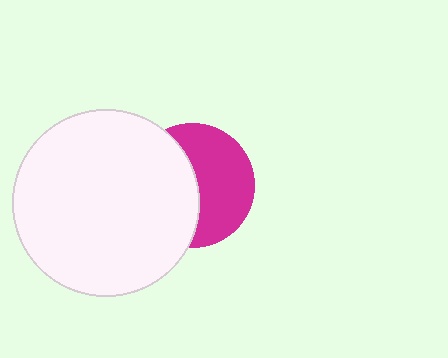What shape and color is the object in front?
The object in front is a white circle.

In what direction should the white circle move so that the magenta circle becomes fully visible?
The white circle should move left. That is the shortest direction to clear the overlap and leave the magenta circle fully visible.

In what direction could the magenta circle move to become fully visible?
The magenta circle could move right. That would shift it out from behind the white circle entirely.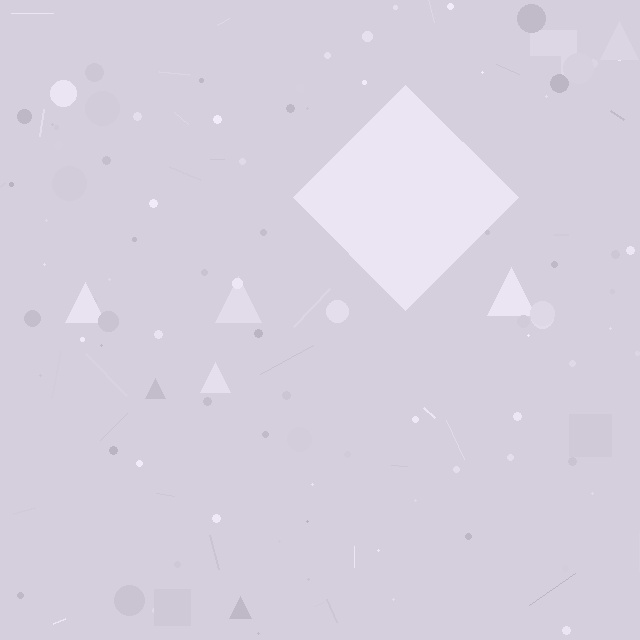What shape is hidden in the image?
A diamond is hidden in the image.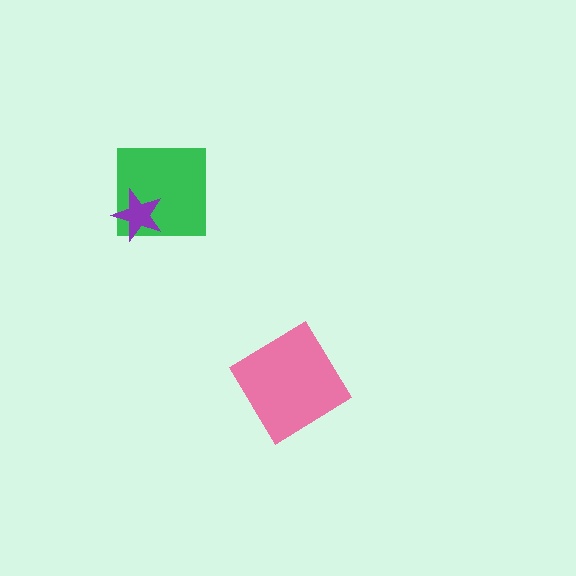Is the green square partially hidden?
Yes, it is partially covered by another shape.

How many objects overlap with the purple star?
1 object overlaps with the purple star.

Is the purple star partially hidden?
No, no other shape covers it.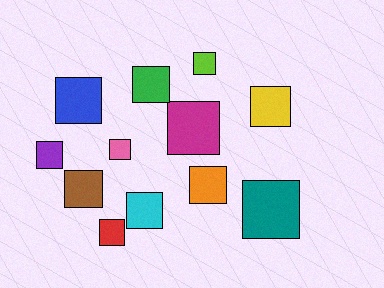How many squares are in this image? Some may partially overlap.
There are 12 squares.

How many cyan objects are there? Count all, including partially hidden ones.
There is 1 cyan object.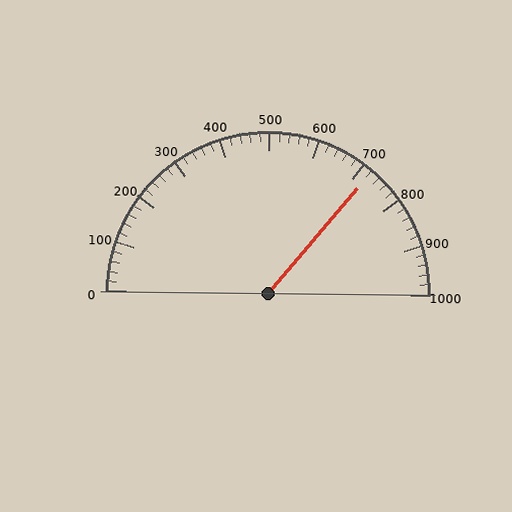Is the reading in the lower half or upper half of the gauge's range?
The reading is in the upper half of the range (0 to 1000).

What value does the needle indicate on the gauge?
The needle indicates approximately 720.